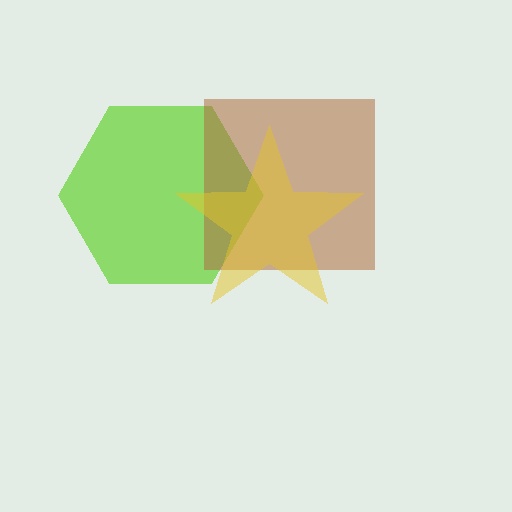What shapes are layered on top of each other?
The layered shapes are: a lime hexagon, a brown square, a yellow star.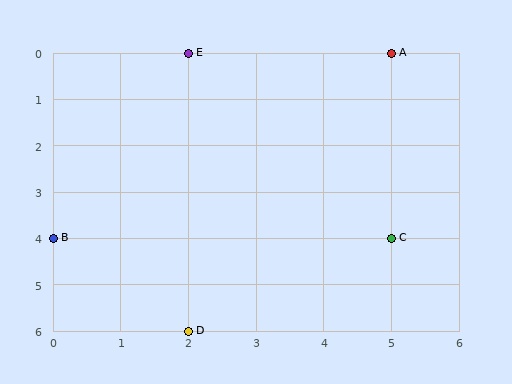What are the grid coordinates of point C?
Point C is at grid coordinates (5, 4).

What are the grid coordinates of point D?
Point D is at grid coordinates (2, 6).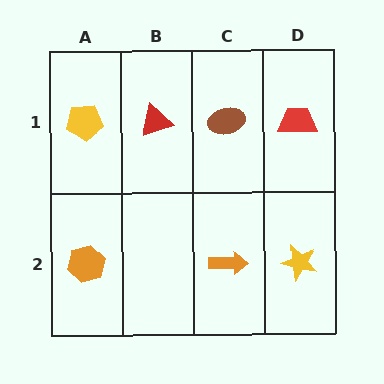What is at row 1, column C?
A brown ellipse.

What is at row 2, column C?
An orange arrow.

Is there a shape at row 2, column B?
No, that cell is empty.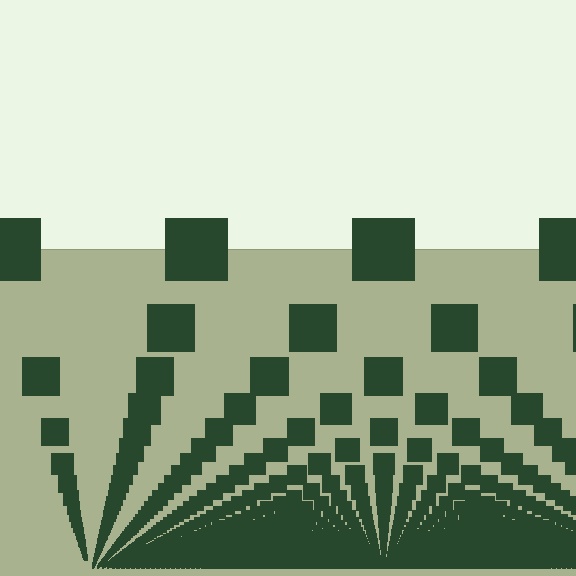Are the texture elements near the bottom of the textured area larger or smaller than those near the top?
Smaller. The gradient is inverted — elements near the bottom are smaller and denser.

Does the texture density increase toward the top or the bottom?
Density increases toward the bottom.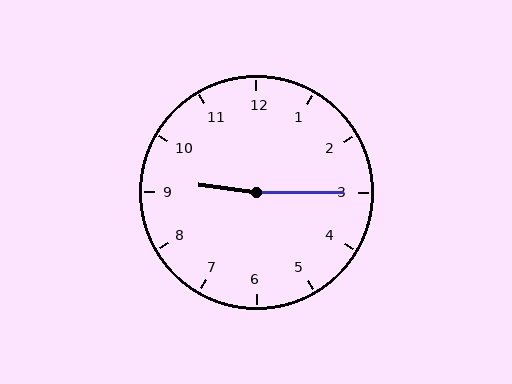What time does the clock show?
9:15.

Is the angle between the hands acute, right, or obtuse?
It is obtuse.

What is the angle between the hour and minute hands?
Approximately 172 degrees.